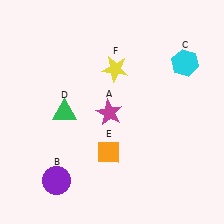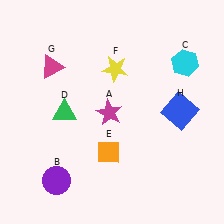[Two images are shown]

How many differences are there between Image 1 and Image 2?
There are 2 differences between the two images.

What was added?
A magenta triangle (G), a blue square (H) were added in Image 2.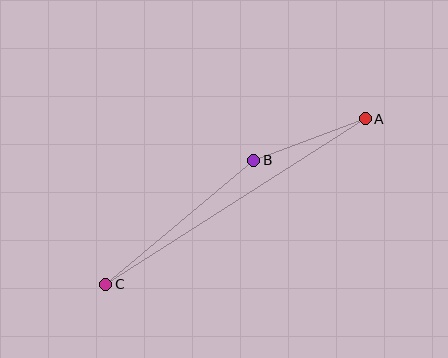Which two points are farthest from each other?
Points A and C are farthest from each other.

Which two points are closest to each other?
Points A and B are closest to each other.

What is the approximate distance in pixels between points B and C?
The distance between B and C is approximately 193 pixels.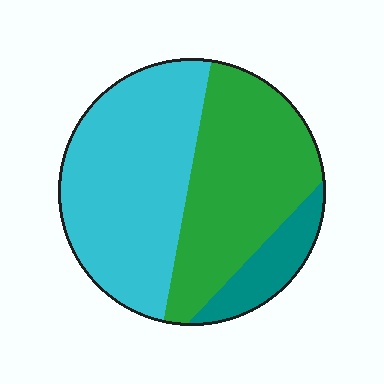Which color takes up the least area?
Teal, at roughly 10%.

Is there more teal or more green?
Green.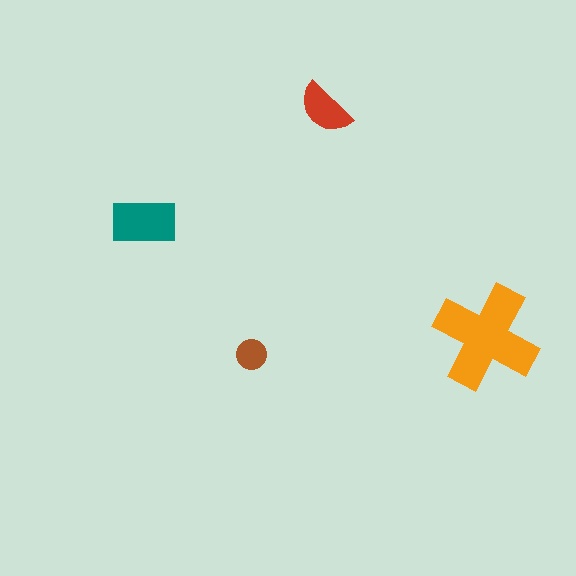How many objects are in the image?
There are 4 objects in the image.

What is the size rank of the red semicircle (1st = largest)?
3rd.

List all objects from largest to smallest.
The orange cross, the teal rectangle, the red semicircle, the brown circle.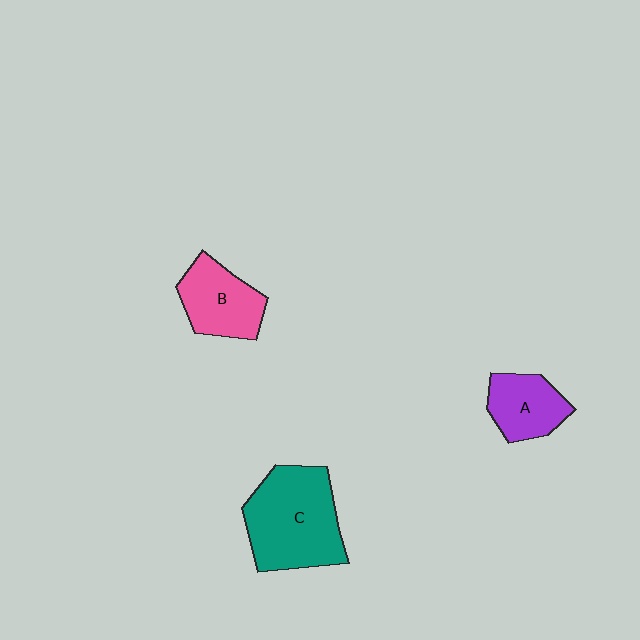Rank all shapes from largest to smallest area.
From largest to smallest: C (teal), B (pink), A (purple).